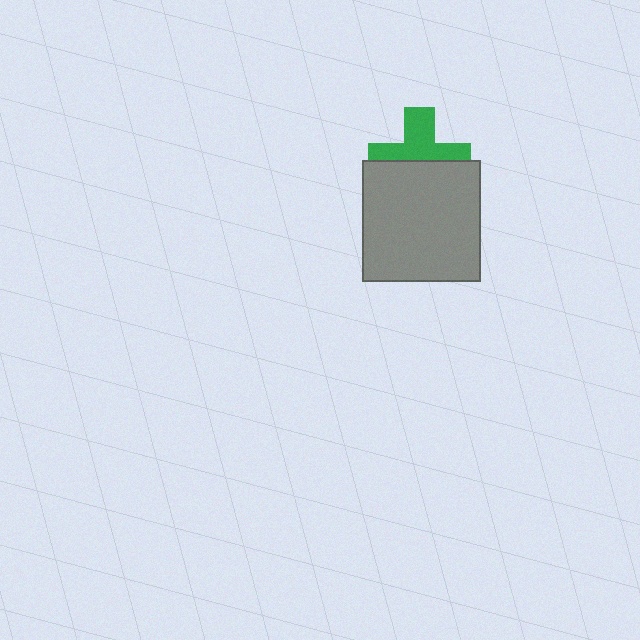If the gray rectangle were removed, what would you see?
You would see the complete green cross.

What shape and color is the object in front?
The object in front is a gray rectangle.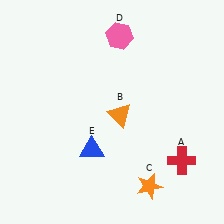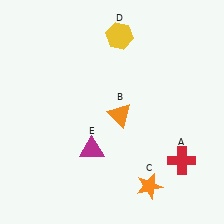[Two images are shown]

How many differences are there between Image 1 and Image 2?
There are 2 differences between the two images.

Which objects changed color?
D changed from pink to yellow. E changed from blue to magenta.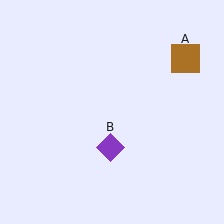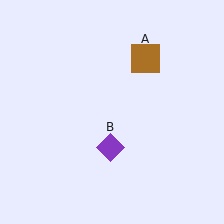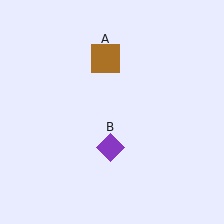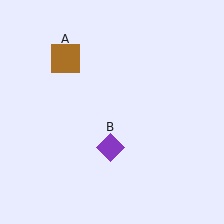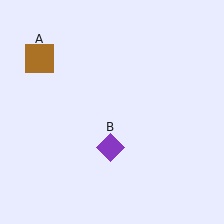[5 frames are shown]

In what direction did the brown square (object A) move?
The brown square (object A) moved left.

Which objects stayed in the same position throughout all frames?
Purple diamond (object B) remained stationary.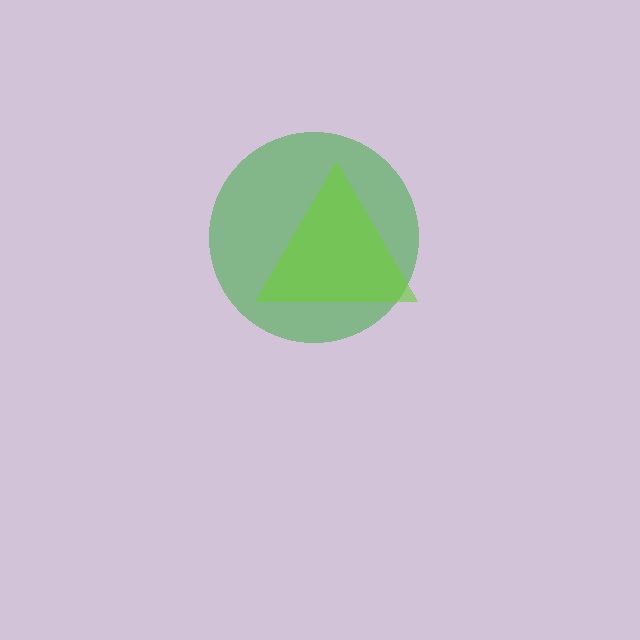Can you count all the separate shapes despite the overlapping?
Yes, there are 2 separate shapes.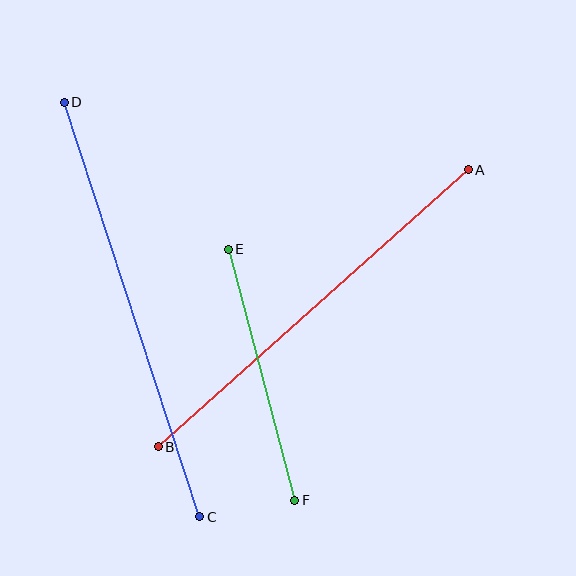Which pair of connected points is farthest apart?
Points C and D are farthest apart.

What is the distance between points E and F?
The distance is approximately 259 pixels.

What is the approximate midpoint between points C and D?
The midpoint is at approximately (132, 309) pixels.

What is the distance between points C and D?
The distance is approximately 436 pixels.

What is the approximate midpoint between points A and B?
The midpoint is at approximately (313, 308) pixels.